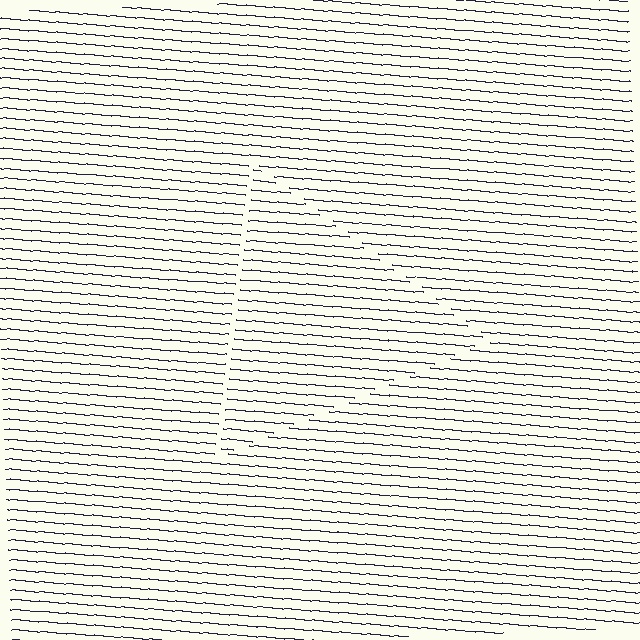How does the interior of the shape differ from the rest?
The interior of the shape contains the same grating, shifted by half a period — the contour is defined by the phase discontinuity where line-ends from the inner and outer gratings abut.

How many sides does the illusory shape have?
3 sides — the line-ends trace a triangle.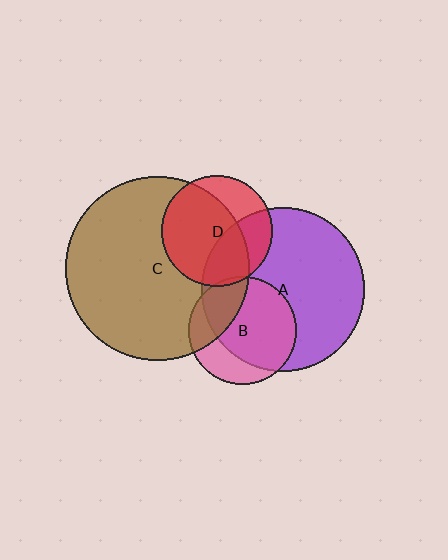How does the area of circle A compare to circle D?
Approximately 2.2 times.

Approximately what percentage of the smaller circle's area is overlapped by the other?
Approximately 35%.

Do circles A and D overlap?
Yes.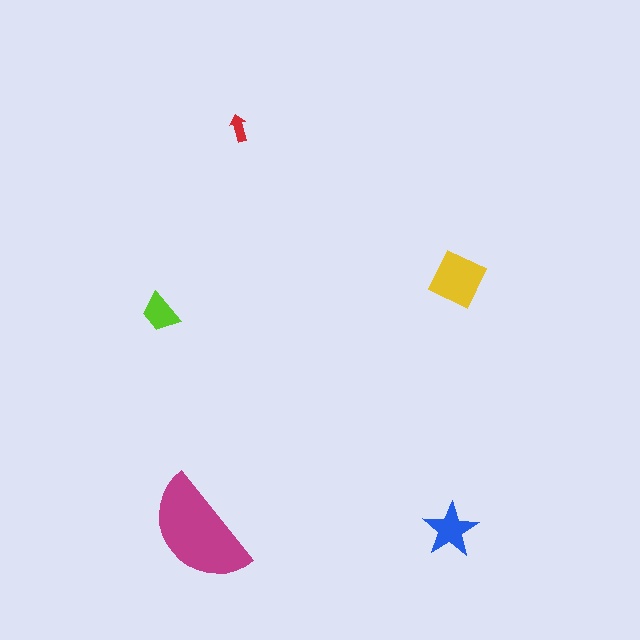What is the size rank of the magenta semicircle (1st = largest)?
1st.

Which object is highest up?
The red arrow is topmost.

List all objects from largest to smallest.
The magenta semicircle, the yellow square, the blue star, the lime trapezoid, the red arrow.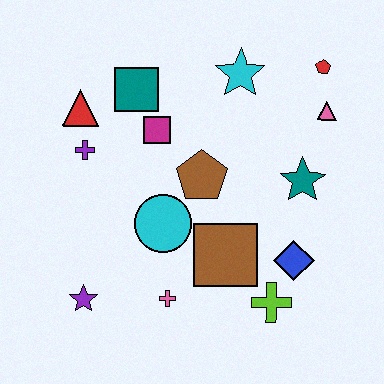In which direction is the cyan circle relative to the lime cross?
The cyan circle is to the left of the lime cross.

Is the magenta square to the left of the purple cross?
No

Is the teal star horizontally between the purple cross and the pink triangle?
Yes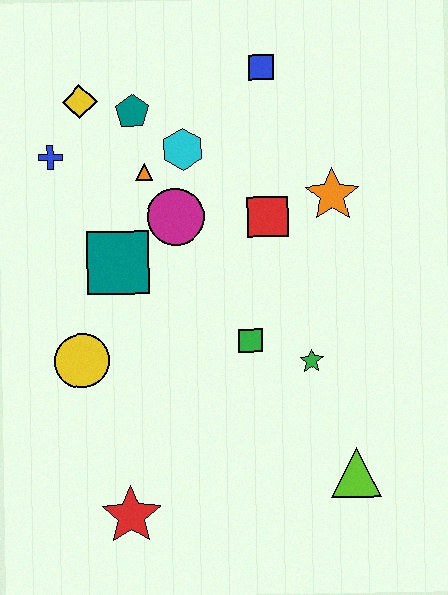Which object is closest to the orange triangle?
The cyan hexagon is closest to the orange triangle.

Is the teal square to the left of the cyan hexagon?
Yes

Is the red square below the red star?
No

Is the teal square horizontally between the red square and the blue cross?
Yes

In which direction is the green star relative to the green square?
The green star is to the right of the green square.